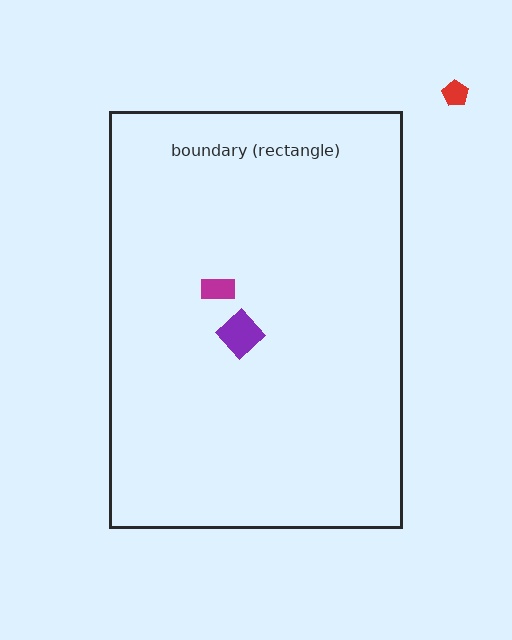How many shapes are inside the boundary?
2 inside, 1 outside.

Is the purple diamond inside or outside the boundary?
Inside.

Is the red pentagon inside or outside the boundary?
Outside.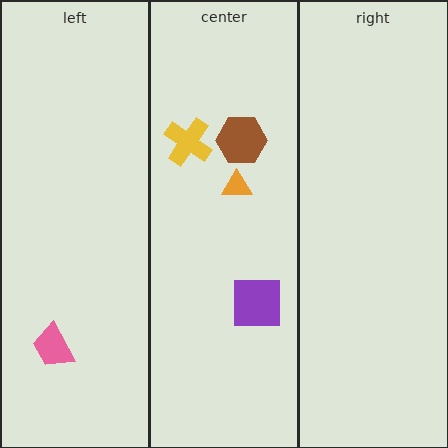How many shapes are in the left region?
1.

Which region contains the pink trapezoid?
The left region.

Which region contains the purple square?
The center region.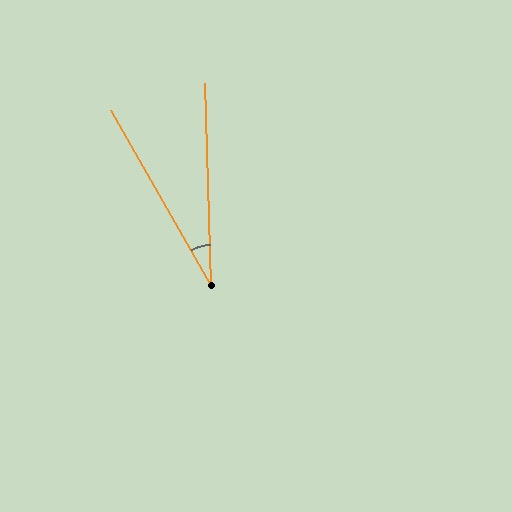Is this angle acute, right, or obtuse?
It is acute.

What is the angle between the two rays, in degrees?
Approximately 28 degrees.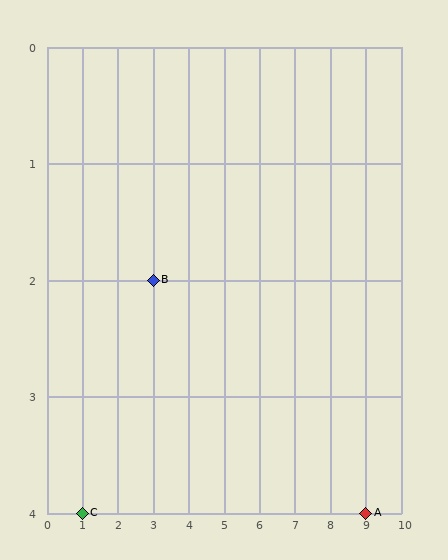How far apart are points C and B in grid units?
Points C and B are 2 columns and 2 rows apart (about 2.8 grid units diagonally).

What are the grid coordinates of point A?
Point A is at grid coordinates (9, 4).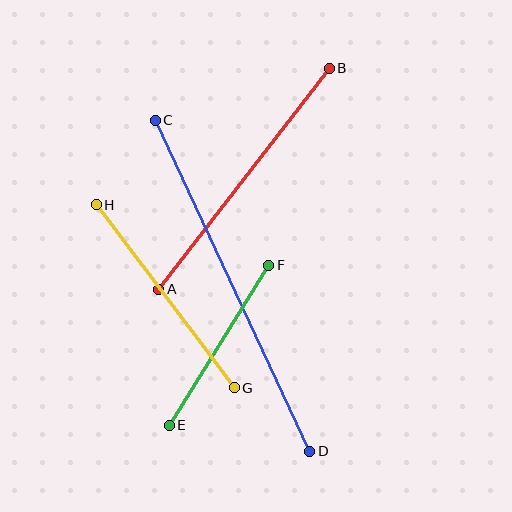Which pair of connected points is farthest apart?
Points C and D are farthest apart.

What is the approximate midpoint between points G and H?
The midpoint is at approximately (165, 296) pixels.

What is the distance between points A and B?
The distance is approximately 279 pixels.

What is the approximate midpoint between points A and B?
The midpoint is at approximately (244, 179) pixels.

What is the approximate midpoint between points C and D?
The midpoint is at approximately (232, 286) pixels.